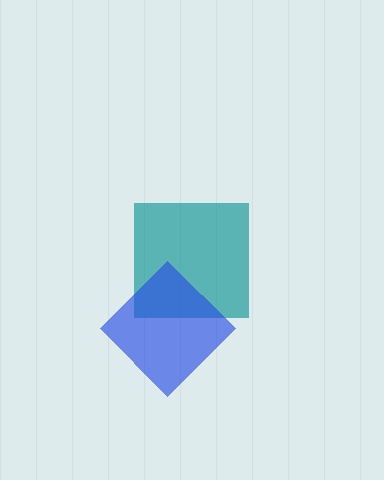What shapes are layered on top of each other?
The layered shapes are: a teal square, a blue diamond.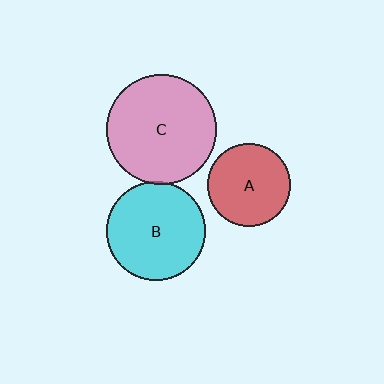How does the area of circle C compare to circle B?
Approximately 1.2 times.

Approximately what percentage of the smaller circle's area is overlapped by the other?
Approximately 5%.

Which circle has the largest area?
Circle C (pink).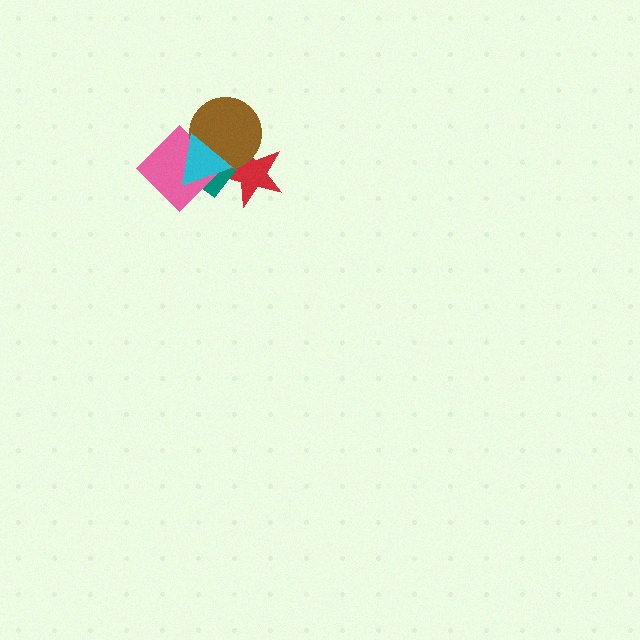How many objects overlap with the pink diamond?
3 objects overlap with the pink diamond.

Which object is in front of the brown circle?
The cyan triangle is in front of the brown circle.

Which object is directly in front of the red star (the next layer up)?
The teal rectangle is directly in front of the red star.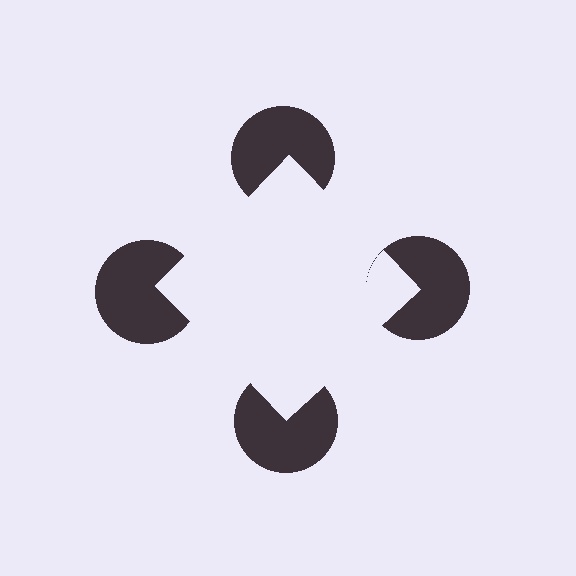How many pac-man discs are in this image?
There are 4 — one at each vertex of the illusory square.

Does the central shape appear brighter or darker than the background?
It typically appears slightly brighter than the background, even though no actual brightness change is drawn.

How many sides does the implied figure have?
4 sides.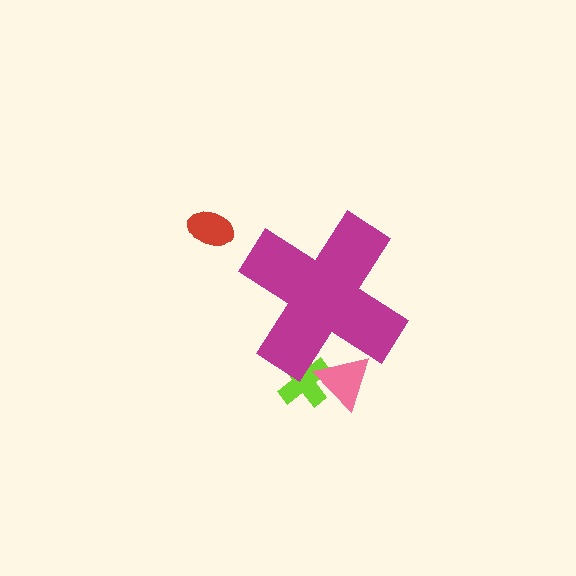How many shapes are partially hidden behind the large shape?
2 shapes are partially hidden.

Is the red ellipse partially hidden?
No, the red ellipse is fully visible.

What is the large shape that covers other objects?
A magenta cross.